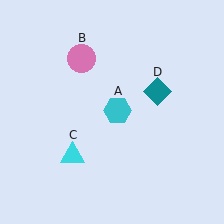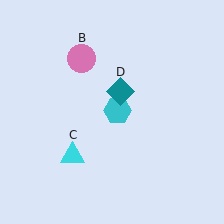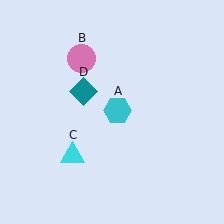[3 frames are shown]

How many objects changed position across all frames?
1 object changed position: teal diamond (object D).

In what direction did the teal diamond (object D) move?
The teal diamond (object D) moved left.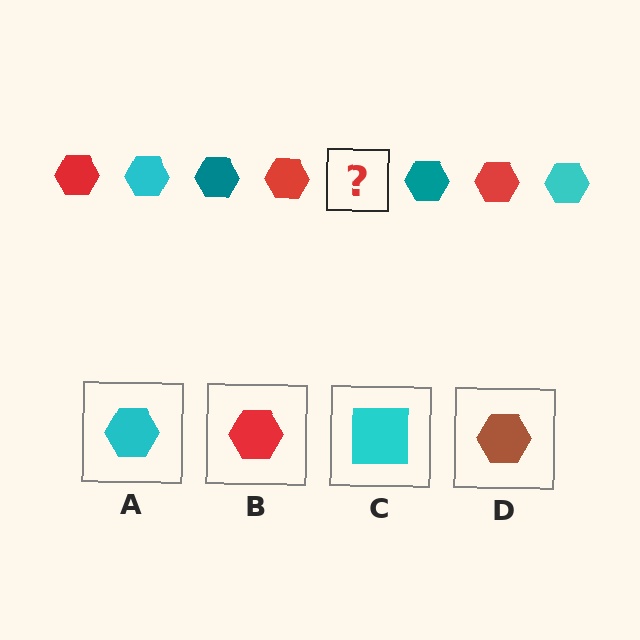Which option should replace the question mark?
Option A.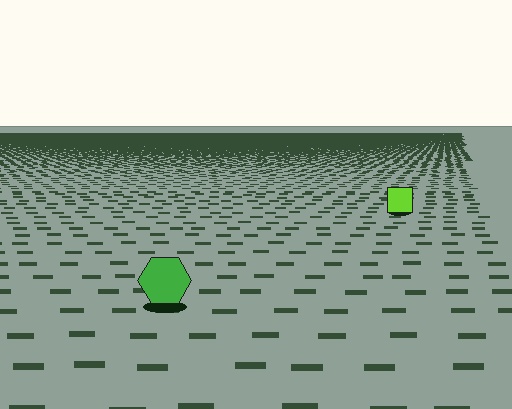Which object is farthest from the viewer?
The lime square is farthest from the viewer. It appears smaller and the ground texture around it is denser.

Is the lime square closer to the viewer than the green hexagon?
No. The green hexagon is closer — you can tell from the texture gradient: the ground texture is coarser near it.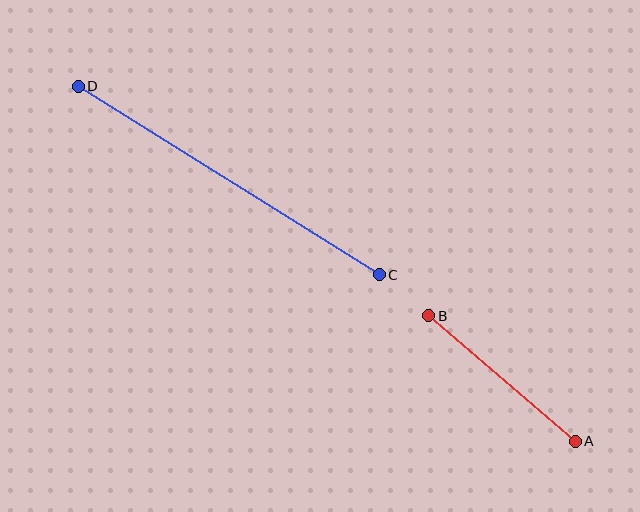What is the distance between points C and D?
The distance is approximately 355 pixels.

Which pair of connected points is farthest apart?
Points C and D are farthest apart.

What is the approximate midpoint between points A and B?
The midpoint is at approximately (502, 379) pixels.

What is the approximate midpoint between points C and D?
The midpoint is at approximately (229, 180) pixels.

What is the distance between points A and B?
The distance is approximately 193 pixels.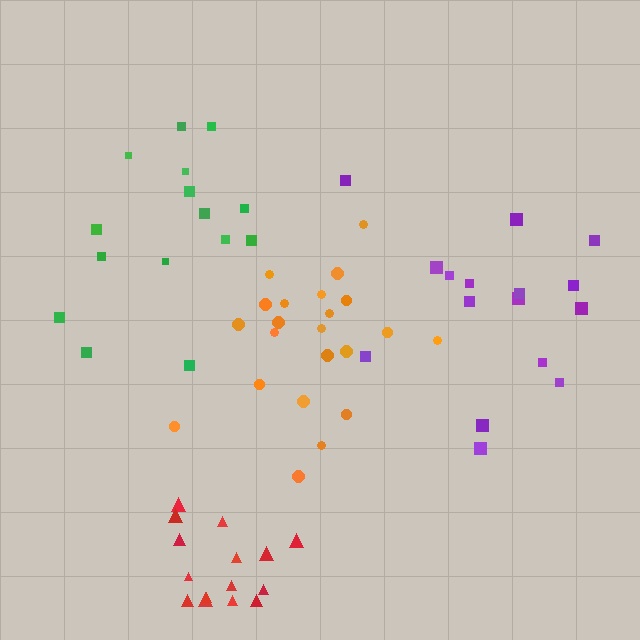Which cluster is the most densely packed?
Red.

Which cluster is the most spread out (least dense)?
Green.